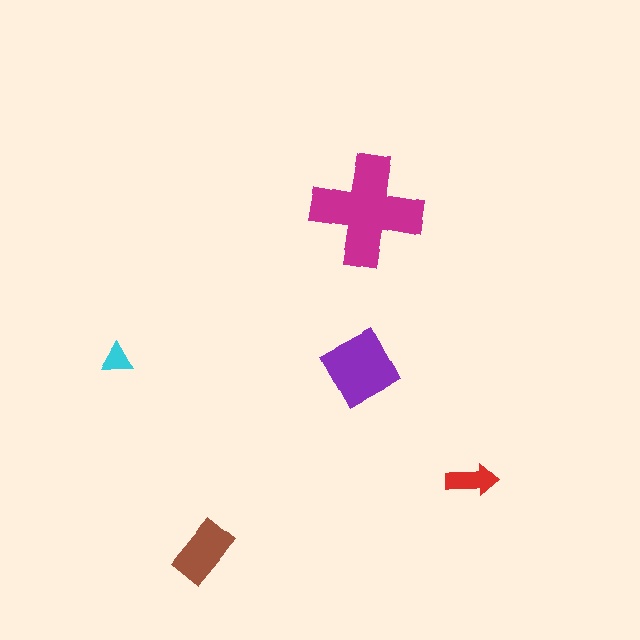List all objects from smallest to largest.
The cyan triangle, the red arrow, the brown rectangle, the purple diamond, the magenta cross.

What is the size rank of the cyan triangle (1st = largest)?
5th.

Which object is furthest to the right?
The red arrow is rightmost.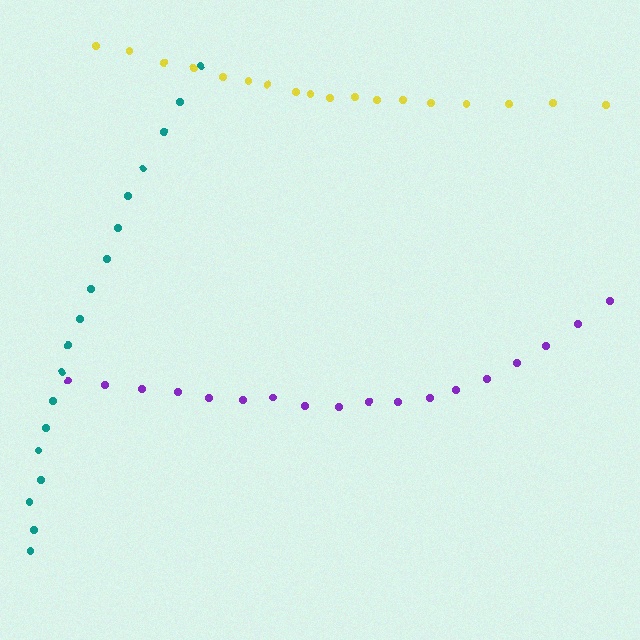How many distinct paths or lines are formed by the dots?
There are 3 distinct paths.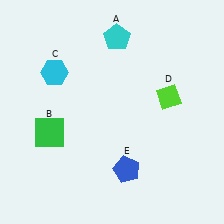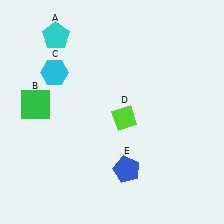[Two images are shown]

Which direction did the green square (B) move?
The green square (B) moved up.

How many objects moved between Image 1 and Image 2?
3 objects moved between the two images.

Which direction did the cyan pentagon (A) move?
The cyan pentagon (A) moved left.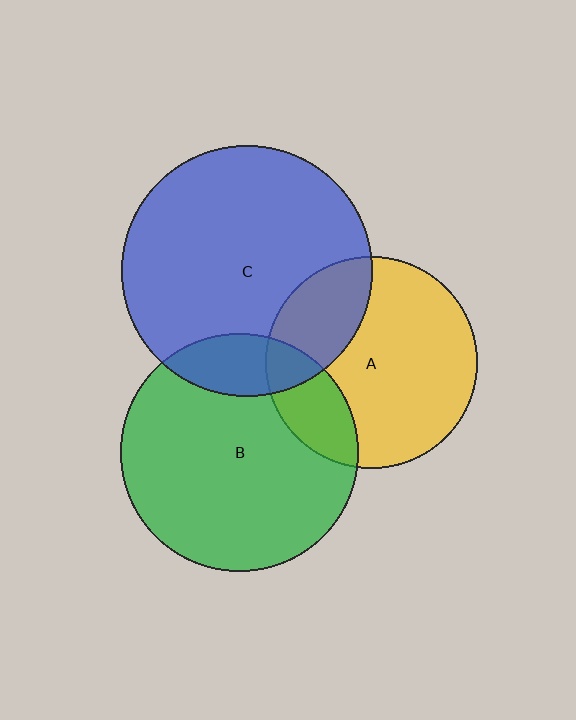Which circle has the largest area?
Circle C (blue).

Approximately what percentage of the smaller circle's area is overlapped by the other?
Approximately 25%.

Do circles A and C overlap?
Yes.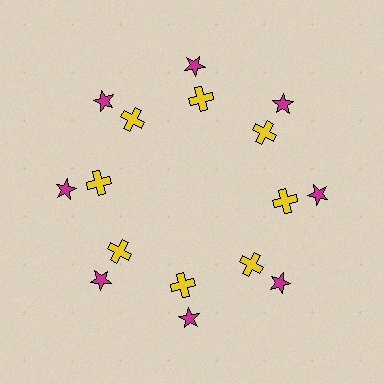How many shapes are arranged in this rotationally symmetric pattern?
There are 16 shapes, arranged in 8 groups of 2.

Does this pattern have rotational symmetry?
Yes, this pattern has 8-fold rotational symmetry. It looks the same after rotating 45 degrees around the center.